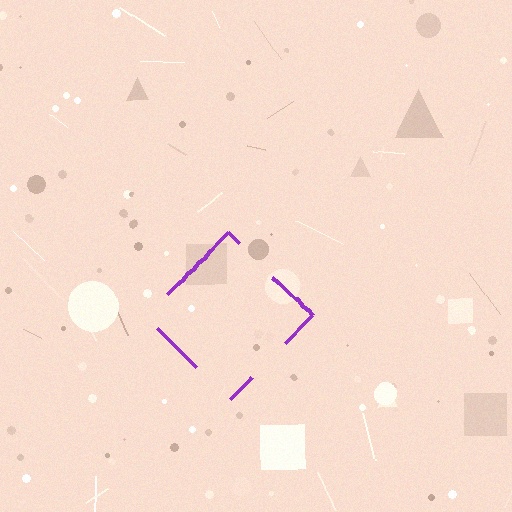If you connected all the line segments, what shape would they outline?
They would outline a diamond.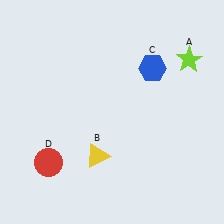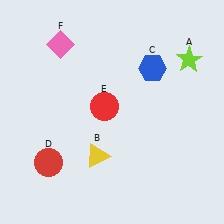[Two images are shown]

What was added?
A red circle (E), a pink diamond (F) were added in Image 2.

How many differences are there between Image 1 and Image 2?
There are 2 differences between the two images.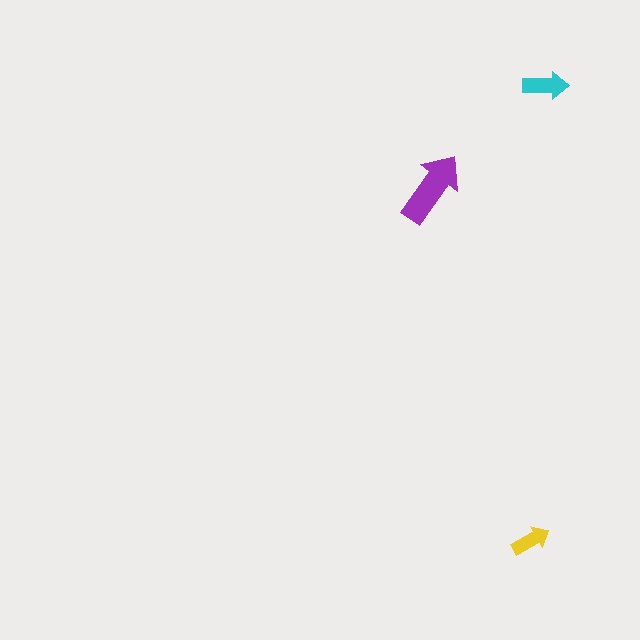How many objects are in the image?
There are 3 objects in the image.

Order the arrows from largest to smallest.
the purple one, the cyan one, the yellow one.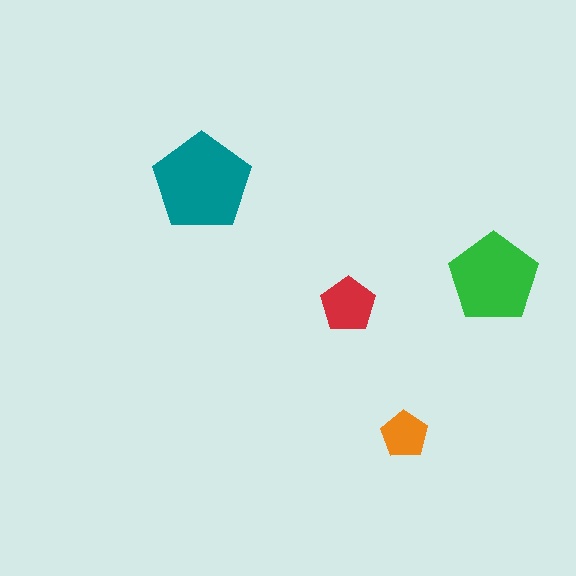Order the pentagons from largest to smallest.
the teal one, the green one, the red one, the orange one.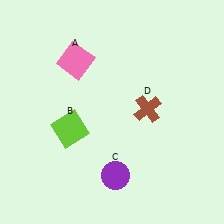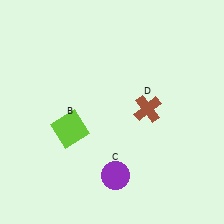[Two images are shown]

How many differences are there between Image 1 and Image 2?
There is 1 difference between the two images.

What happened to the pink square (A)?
The pink square (A) was removed in Image 2. It was in the top-left area of Image 1.